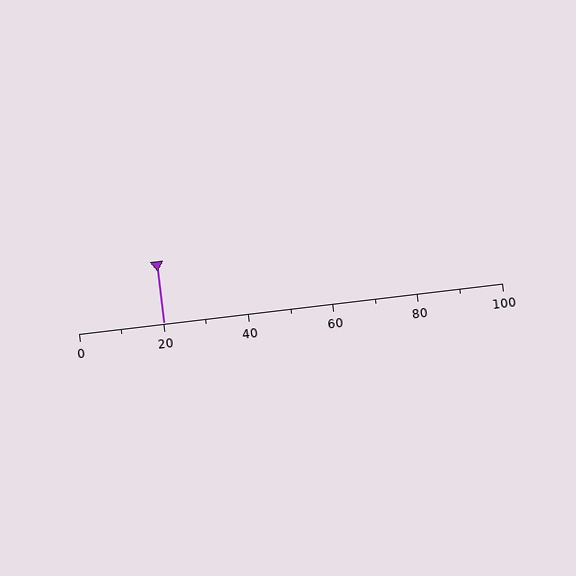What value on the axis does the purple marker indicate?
The marker indicates approximately 20.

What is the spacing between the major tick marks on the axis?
The major ticks are spaced 20 apart.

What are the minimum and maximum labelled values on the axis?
The axis runs from 0 to 100.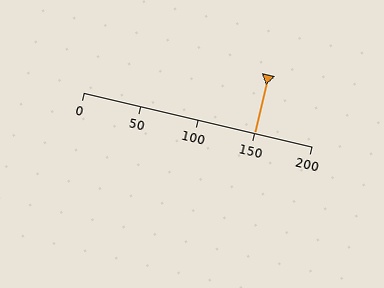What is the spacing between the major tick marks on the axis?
The major ticks are spaced 50 apart.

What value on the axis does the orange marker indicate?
The marker indicates approximately 150.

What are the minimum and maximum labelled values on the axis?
The axis runs from 0 to 200.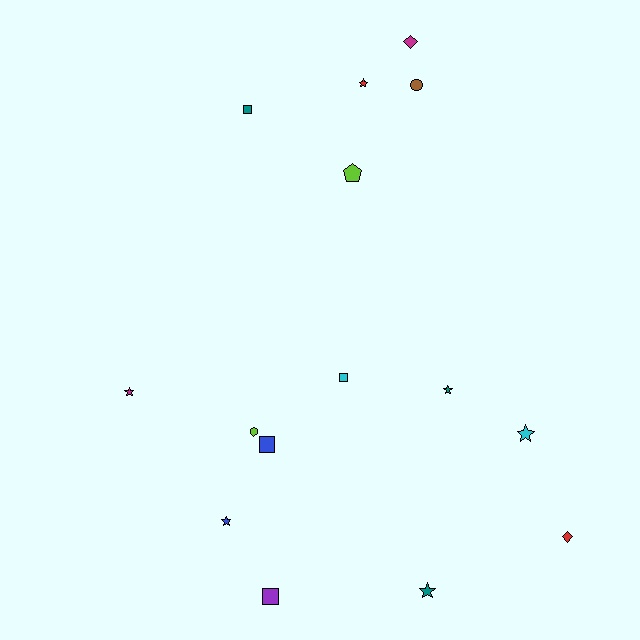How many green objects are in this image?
There are no green objects.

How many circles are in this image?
There is 1 circle.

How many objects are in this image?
There are 15 objects.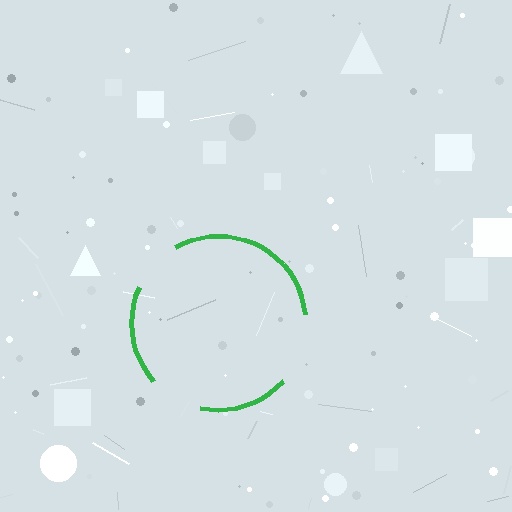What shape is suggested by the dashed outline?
The dashed outline suggests a circle.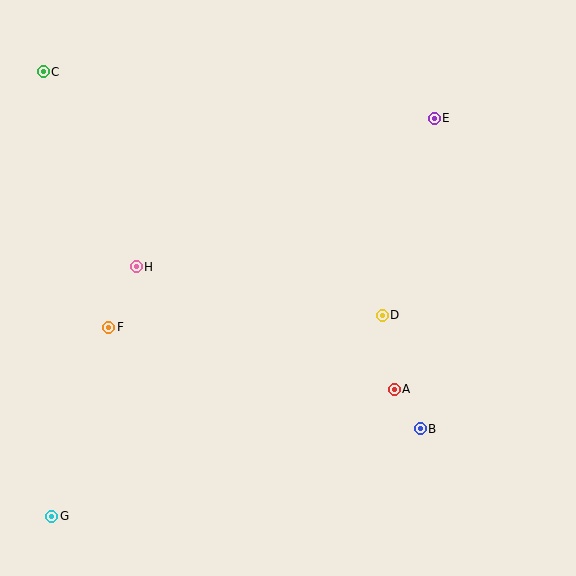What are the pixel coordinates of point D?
Point D is at (382, 315).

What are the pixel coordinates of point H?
Point H is at (136, 267).